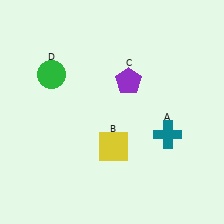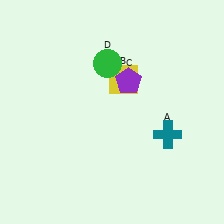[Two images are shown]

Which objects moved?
The objects that moved are: the yellow square (B), the green circle (D).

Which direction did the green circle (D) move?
The green circle (D) moved right.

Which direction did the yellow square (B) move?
The yellow square (B) moved up.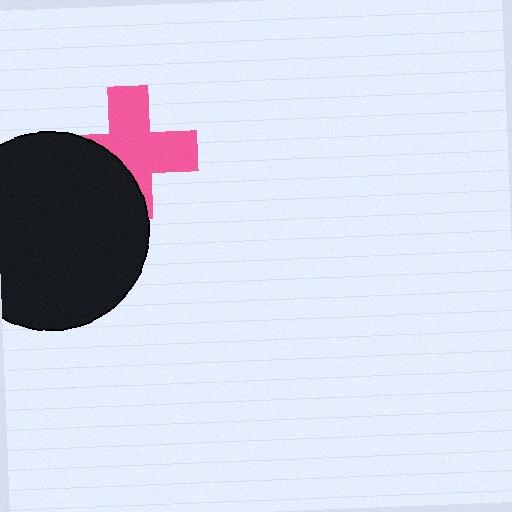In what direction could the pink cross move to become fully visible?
The pink cross could move toward the upper-right. That would shift it out from behind the black circle entirely.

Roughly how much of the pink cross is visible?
About half of it is visible (roughly 64%).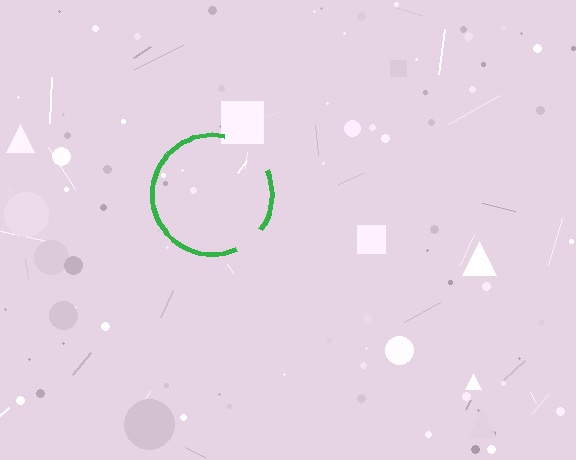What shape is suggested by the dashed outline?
The dashed outline suggests a circle.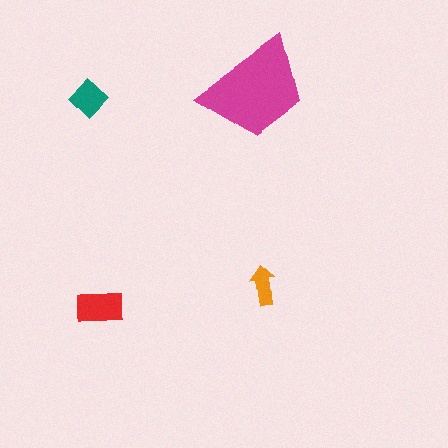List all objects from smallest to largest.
The orange arrow, the teal diamond, the red rectangle, the magenta trapezoid.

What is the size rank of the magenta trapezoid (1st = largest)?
1st.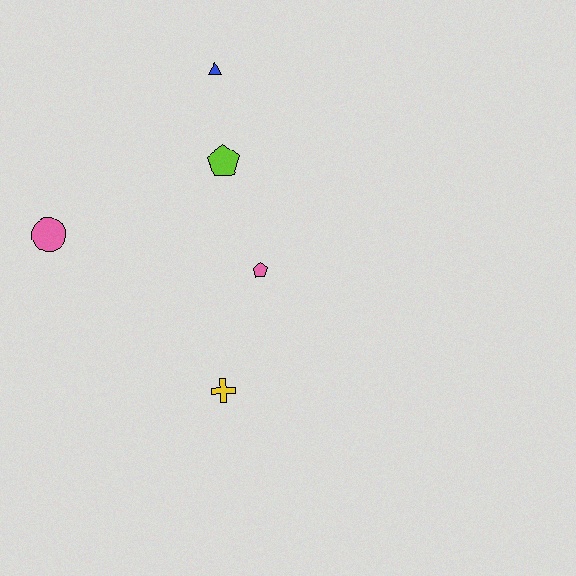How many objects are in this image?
There are 5 objects.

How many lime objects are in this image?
There is 1 lime object.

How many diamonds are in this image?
There are no diamonds.